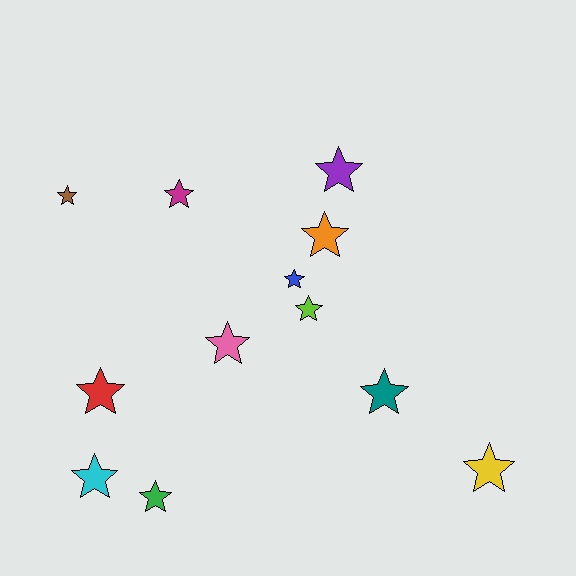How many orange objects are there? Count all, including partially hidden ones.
There is 1 orange object.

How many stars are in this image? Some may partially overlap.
There are 12 stars.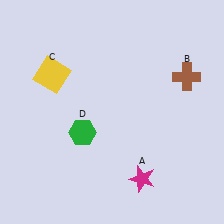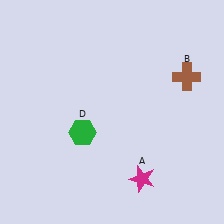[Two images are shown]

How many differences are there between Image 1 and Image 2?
There is 1 difference between the two images.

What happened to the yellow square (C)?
The yellow square (C) was removed in Image 2. It was in the top-left area of Image 1.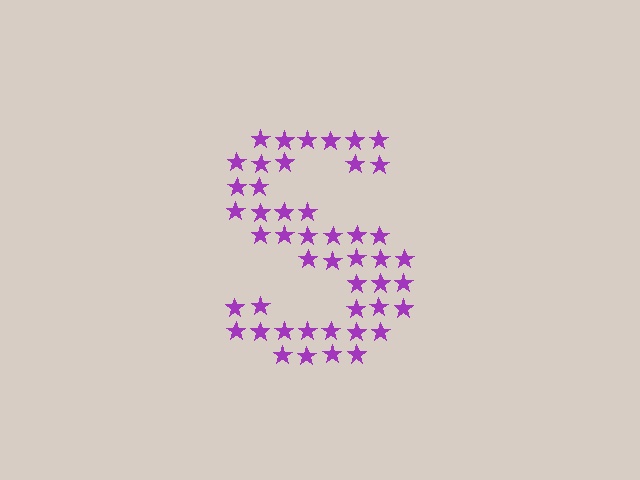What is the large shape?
The large shape is the letter S.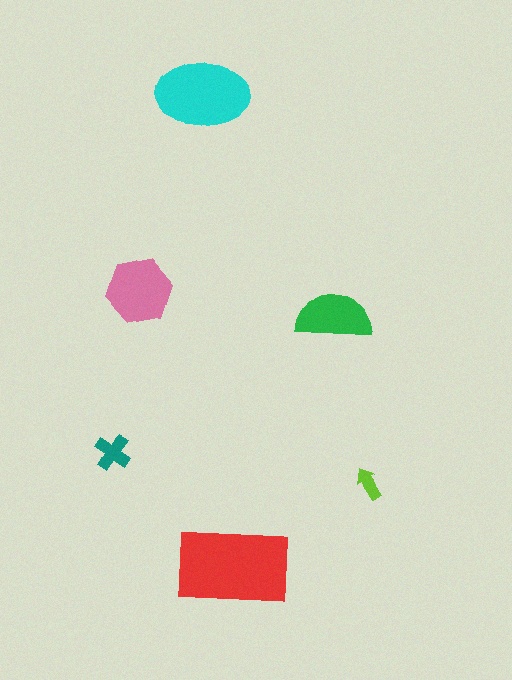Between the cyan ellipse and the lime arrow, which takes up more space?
The cyan ellipse.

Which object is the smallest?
The lime arrow.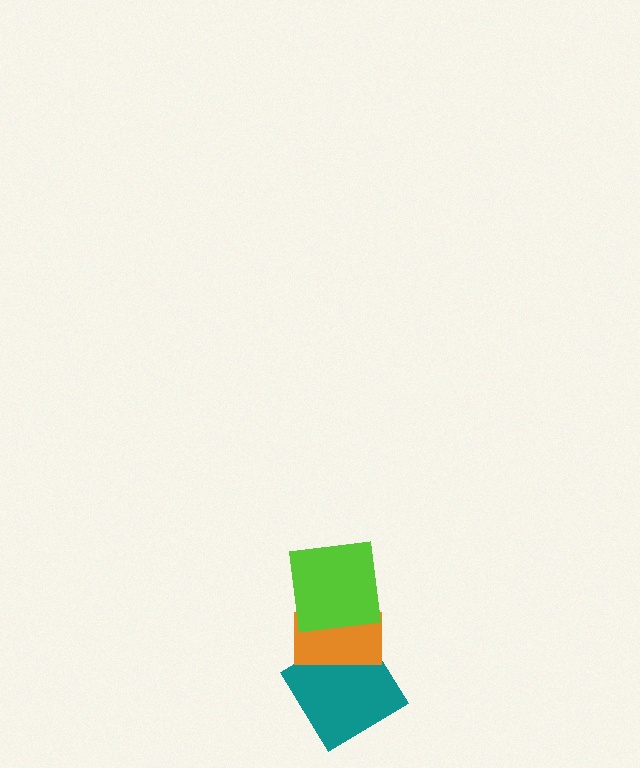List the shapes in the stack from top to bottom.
From top to bottom: the lime square, the orange rectangle, the teal diamond.